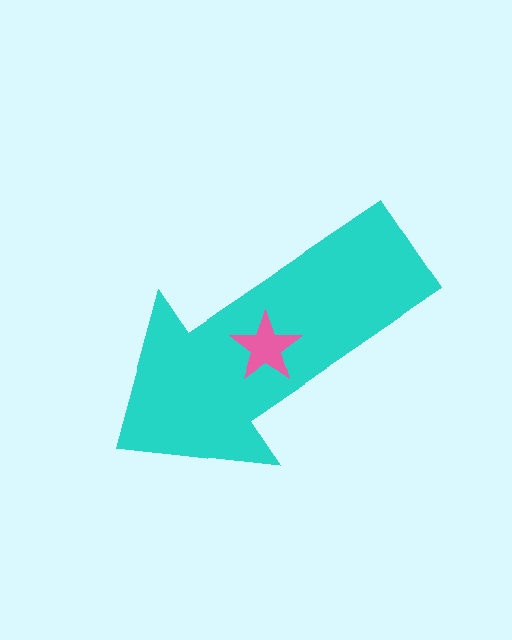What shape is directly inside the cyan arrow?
The pink star.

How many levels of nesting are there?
2.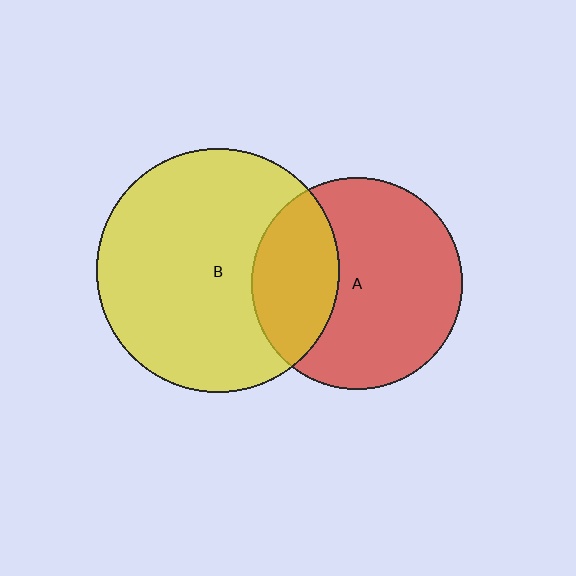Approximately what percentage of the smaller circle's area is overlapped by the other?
Approximately 30%.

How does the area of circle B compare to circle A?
Approximately 1.3 times.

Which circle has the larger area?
Circle B (yellow).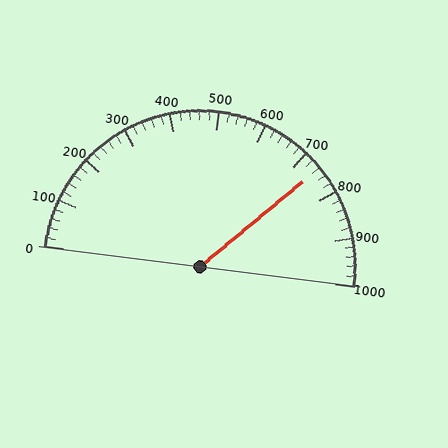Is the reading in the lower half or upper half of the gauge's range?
The reading is in the upper half of the range (0 to 1000).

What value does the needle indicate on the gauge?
The needle indicates approximately 740.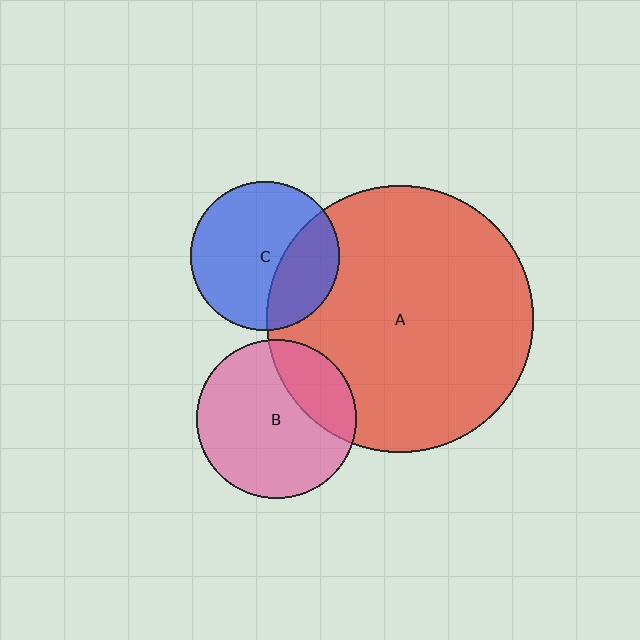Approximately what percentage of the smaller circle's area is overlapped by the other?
Approximately 30%.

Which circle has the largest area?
Circle A (red).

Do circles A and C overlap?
Yes.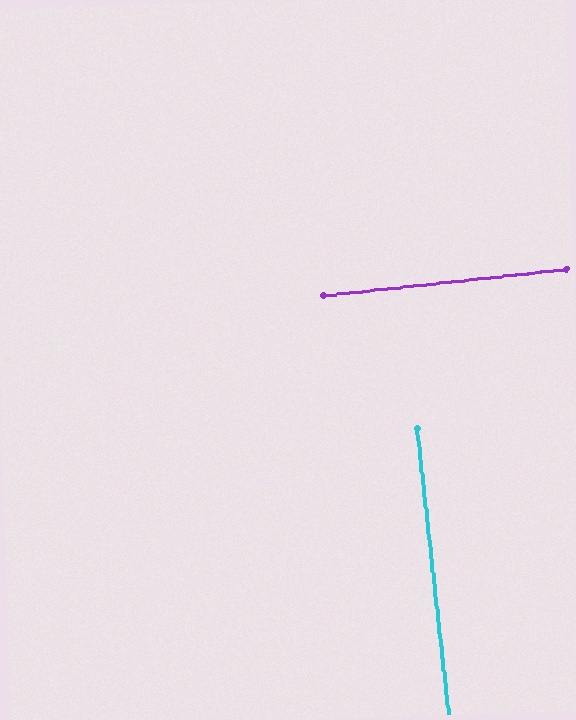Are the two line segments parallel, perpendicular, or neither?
Perpendicular — they meet at approximately 90°.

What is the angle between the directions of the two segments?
Approximately 90 degrees.